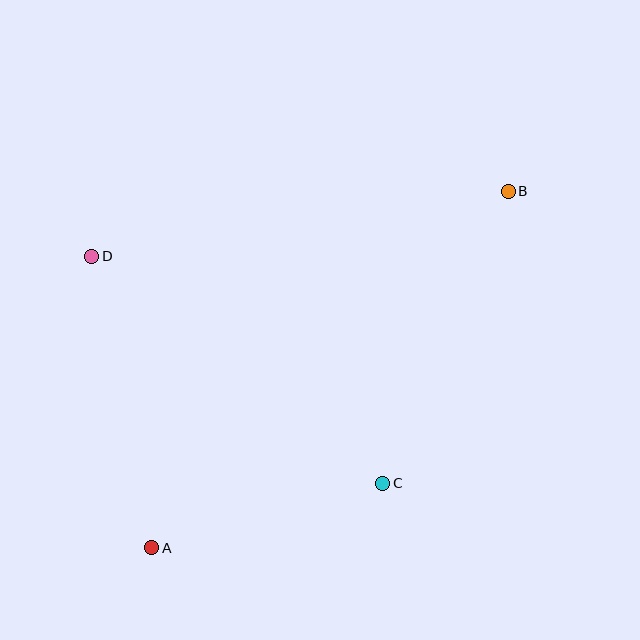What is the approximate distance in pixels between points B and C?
The distance between B and C is approximately 318 pixels.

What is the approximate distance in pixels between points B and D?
The distance between B and D is approximately 421 pixels.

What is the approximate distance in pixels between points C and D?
The distance between C and D is approximately 369 pixels.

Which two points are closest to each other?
Points A and C are closest to each other.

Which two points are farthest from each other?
Points A and B are farthest from each other.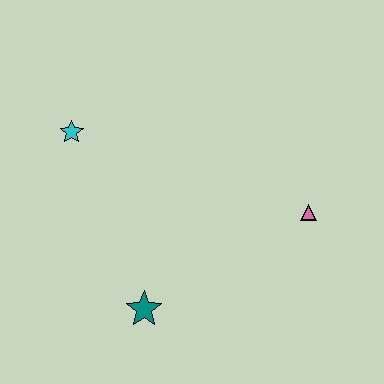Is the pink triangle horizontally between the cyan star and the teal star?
No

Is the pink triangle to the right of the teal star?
Yes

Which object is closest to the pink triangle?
The teal star is closest to the pink triangle.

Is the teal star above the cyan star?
No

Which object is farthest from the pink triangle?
The cyan star is farthest from the pink triangle.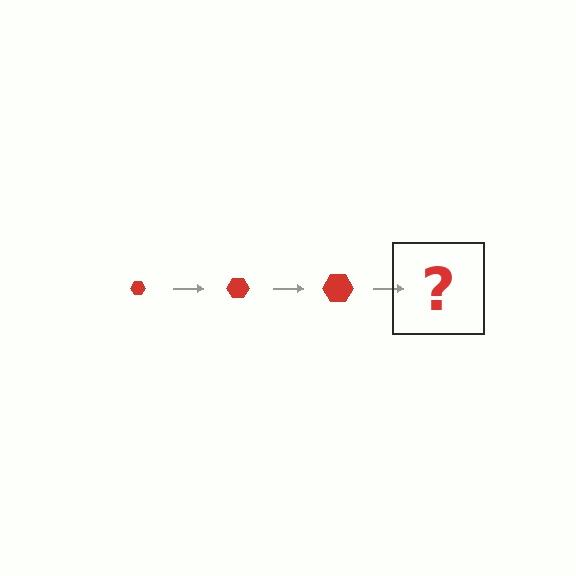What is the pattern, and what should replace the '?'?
The pattern is that the hexagon gets progressively larger each step. The '?' should be a red hexagon, larger than the previous one.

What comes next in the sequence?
The next element should be a red hexagon, larger than the previous one.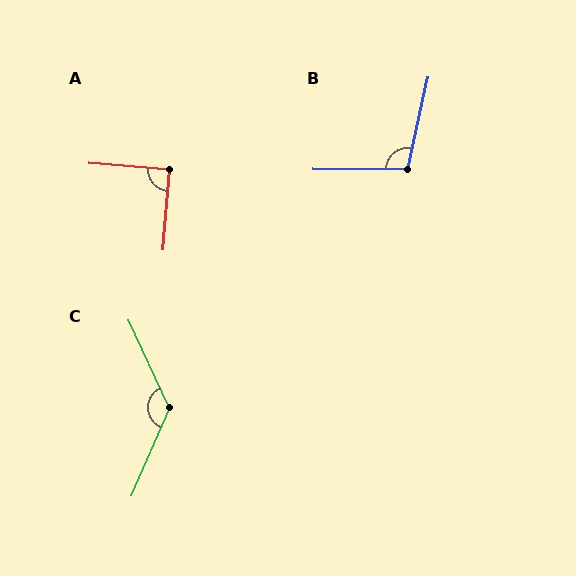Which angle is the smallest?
A, at approximately 90 degrees.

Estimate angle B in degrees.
Approximately 103 degrees.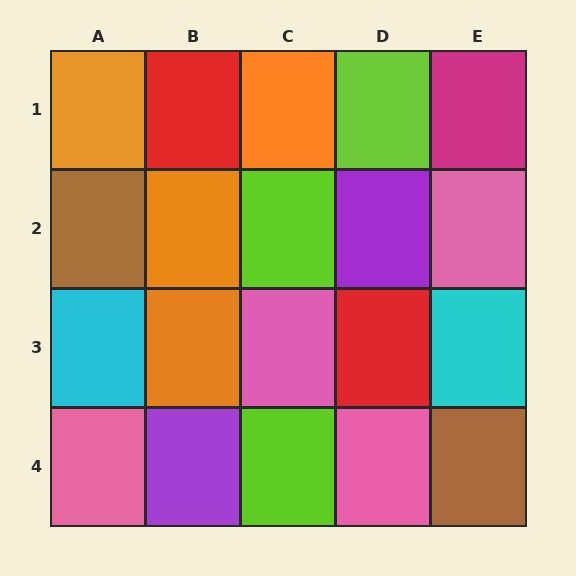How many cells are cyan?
2 cells are cyan.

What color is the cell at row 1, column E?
Magenta.